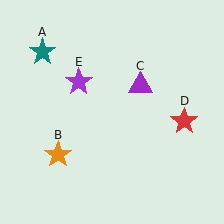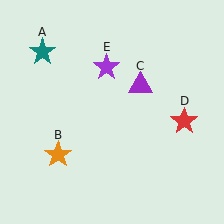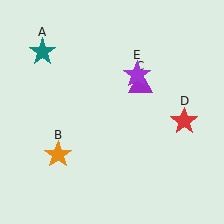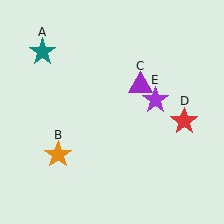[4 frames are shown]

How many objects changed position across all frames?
1 object changed position: purple star (object E).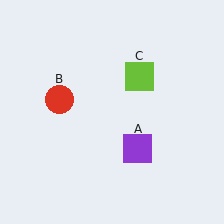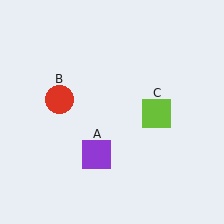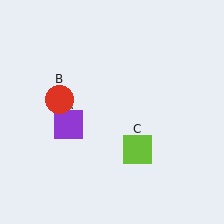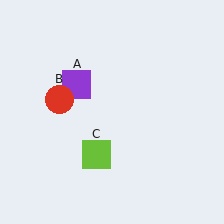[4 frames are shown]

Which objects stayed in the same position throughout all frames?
Red circle (object B) remained stationary.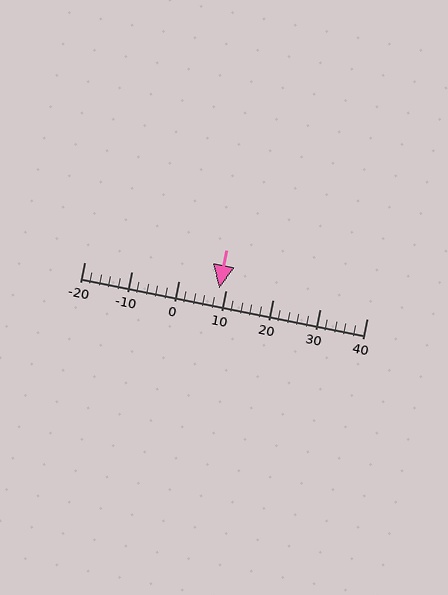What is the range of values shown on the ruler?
The ruler shows values from -20 to 40.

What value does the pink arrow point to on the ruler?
The pink arrow points to approximately 9.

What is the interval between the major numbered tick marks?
The major tick marks are spaced 10 units apart.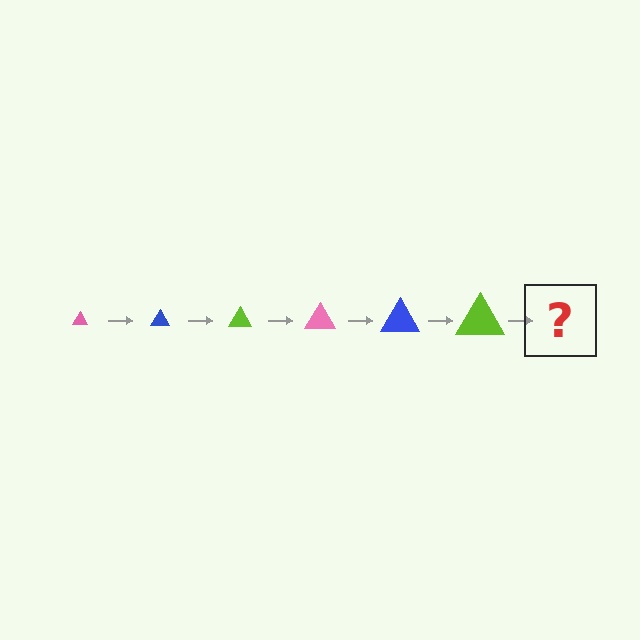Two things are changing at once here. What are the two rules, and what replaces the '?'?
The two rules are that the triangle grows larger each step and the color cycles through pink, blue, and lime. The '?' should be a pink triangle, larger than the previous one.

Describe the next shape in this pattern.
It should be a pink triangle, larger than the previous one.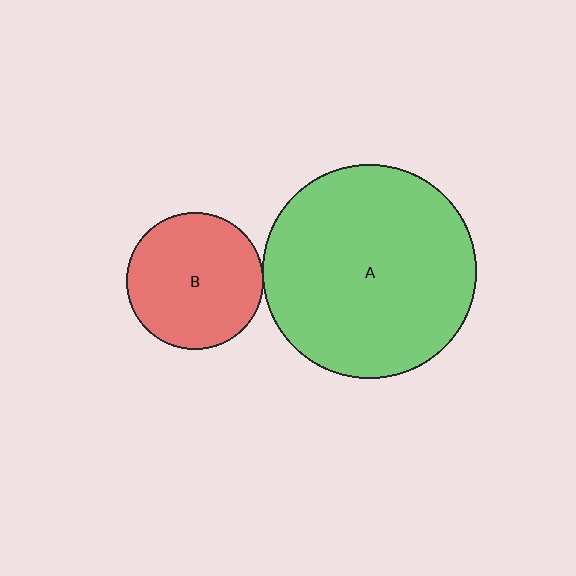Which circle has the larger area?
Circle A (green).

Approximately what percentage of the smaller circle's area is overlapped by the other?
Approximately 5%.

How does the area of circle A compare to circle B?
Approximately 2.4 times.